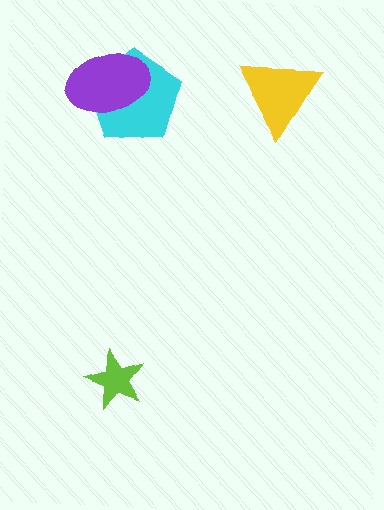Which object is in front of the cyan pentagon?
The purple ellipse is in front of the cyan pentagon.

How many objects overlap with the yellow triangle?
0 objects overlap with the yellow triangle.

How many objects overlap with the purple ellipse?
1 object overlaps with the purple ellipse.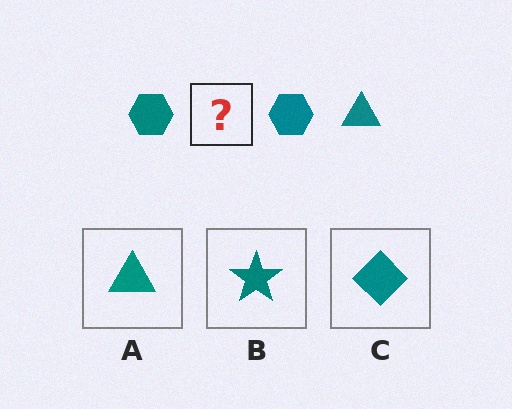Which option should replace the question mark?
Option A.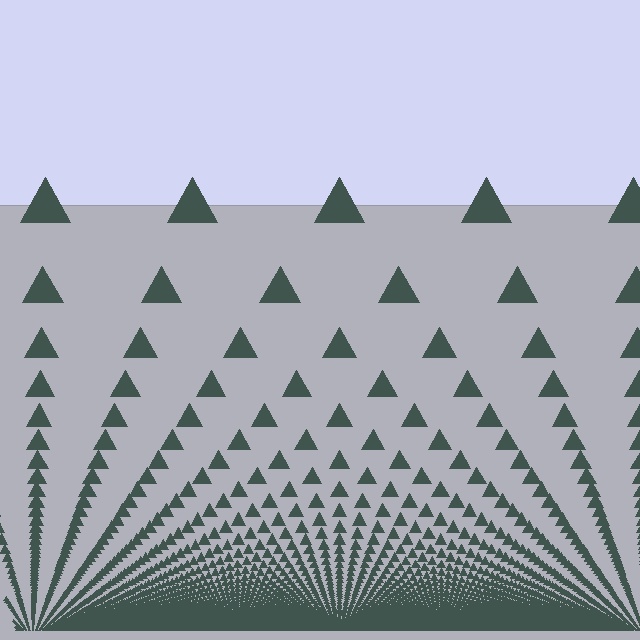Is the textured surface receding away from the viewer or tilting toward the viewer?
The surface appears to tilt toward the viewer. Texture elements get larger and sparser toward the top.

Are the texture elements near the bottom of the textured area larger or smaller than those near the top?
Smaller. The gradient is inverted — elements near the bottom are smaller and denser.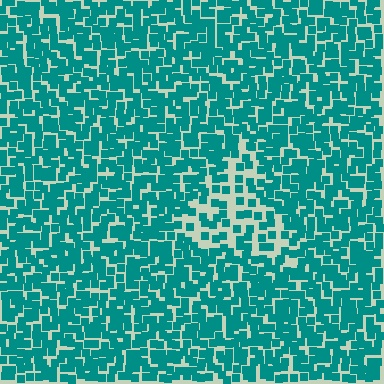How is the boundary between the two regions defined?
The boundary is defined by a change in element density (approximately 2.0x ratio). All elements are the same color, size, and shape.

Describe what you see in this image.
The image contains small teal elements arranged at two different densities. A triangle-shaped region is visible where the elements are less densely packed than the surrounding area.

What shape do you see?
I see a triangle.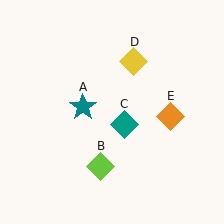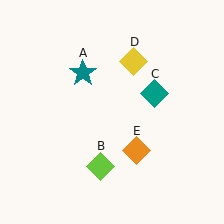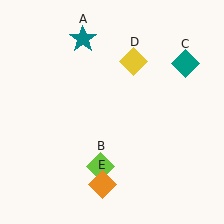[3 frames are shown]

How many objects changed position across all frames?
3 objects changed position: teal star (object A), teal diamond (object C), orange diamond (object E).